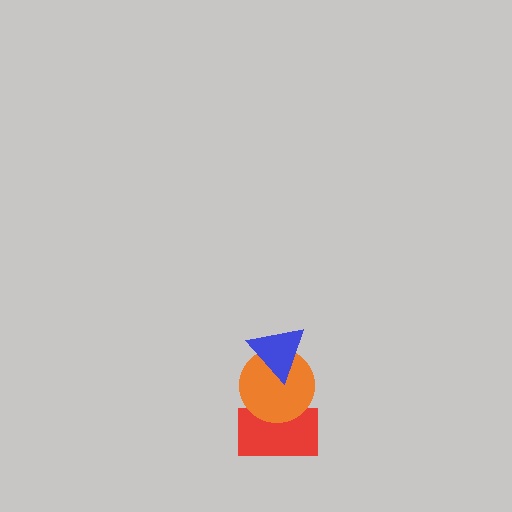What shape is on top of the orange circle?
The blue triangle is on top of the orange circle.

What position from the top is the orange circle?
The orange circle is 2nd from the top.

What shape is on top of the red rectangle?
The orange circle is on top of the red rectangle.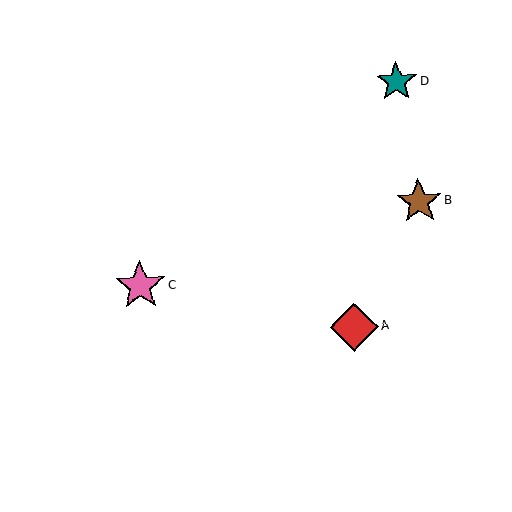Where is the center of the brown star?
The center of the brown star is at (419, 201).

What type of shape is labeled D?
Shape D is a teal star.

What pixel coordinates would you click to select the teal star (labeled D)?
Click at (396, 82) to select the teal star D.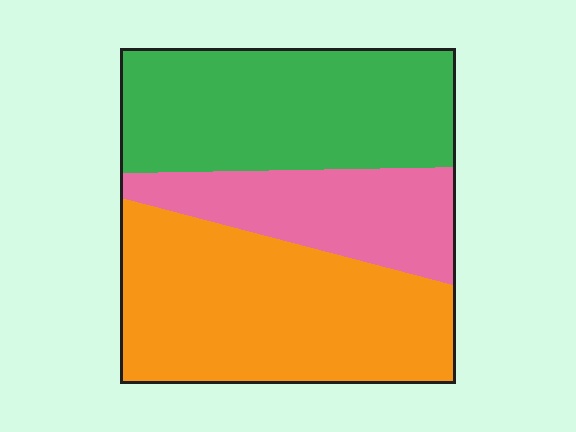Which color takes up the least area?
Pink, at roughly 20%.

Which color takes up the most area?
Orange, at roughly 40%.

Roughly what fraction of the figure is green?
Green takes up between a third and a half of the figure.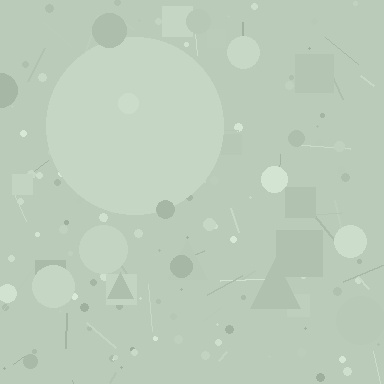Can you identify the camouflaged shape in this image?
The camouflaged shape is a circle.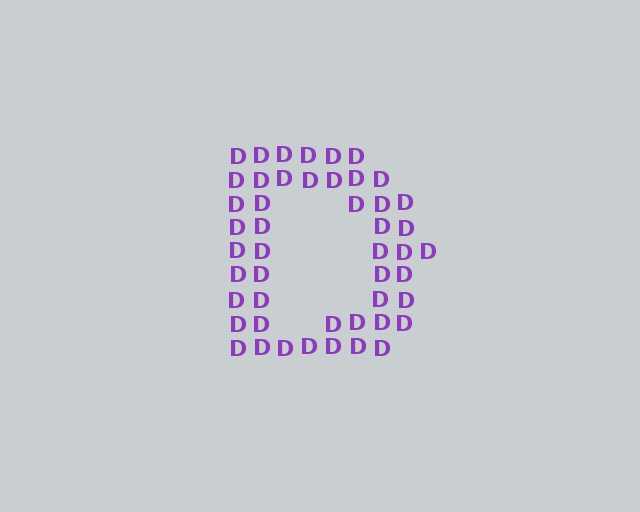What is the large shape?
The large shape is the letter D.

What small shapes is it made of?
It is made of small letter D's.